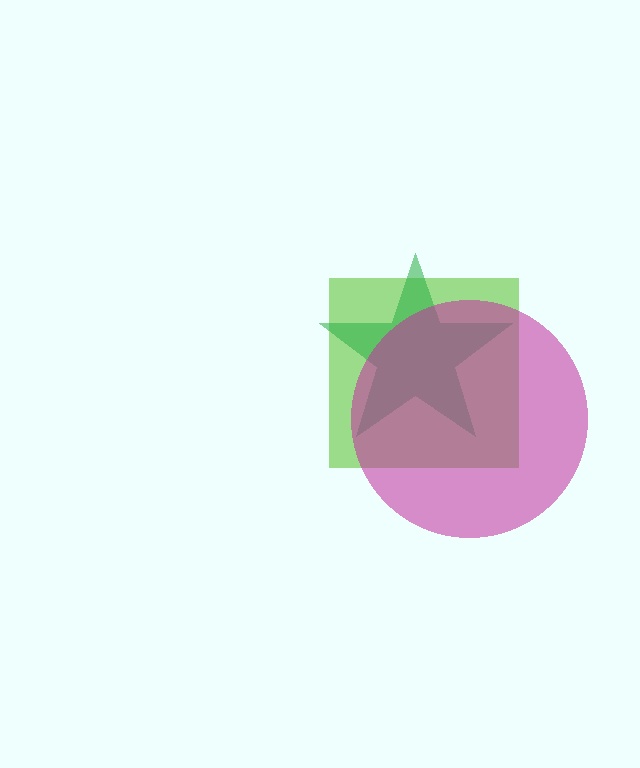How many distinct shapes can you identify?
There are 3 distinct shapes: a lime square, a green star, a magenta circle.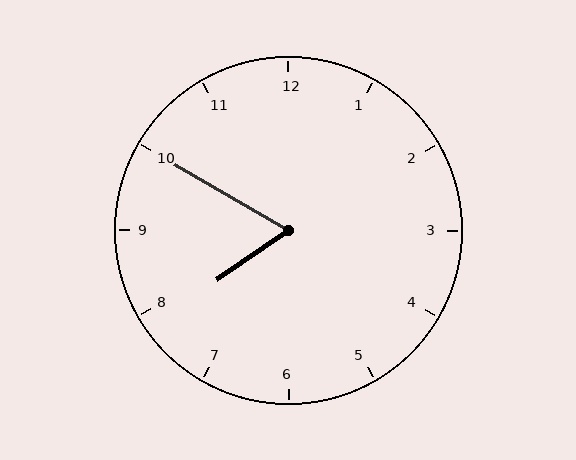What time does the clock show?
7:50.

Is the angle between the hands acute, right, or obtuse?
It is acute.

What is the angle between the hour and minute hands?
Approximately 65 degrees.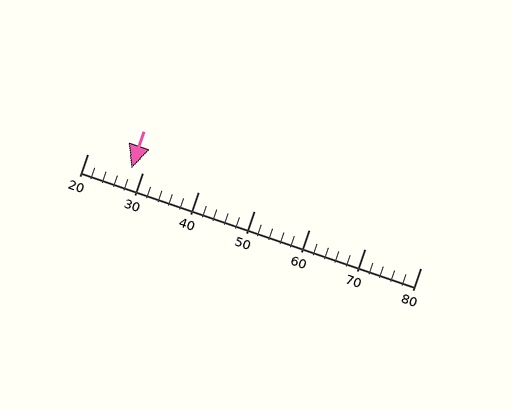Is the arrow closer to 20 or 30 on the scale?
The arrow is closer to 30.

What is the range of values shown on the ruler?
The ruler shows values from 20 to 80.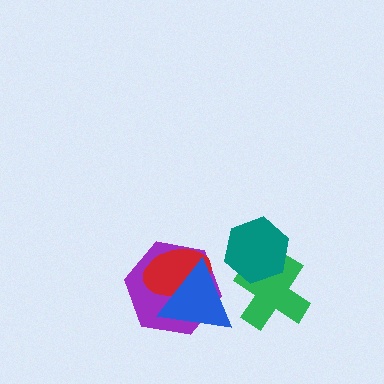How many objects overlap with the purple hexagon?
2 objects overlap with the purple hexagon.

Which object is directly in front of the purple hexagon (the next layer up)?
The red ellipse is directly in front of the purple hexagon.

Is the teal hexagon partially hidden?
No, no other shape covers it.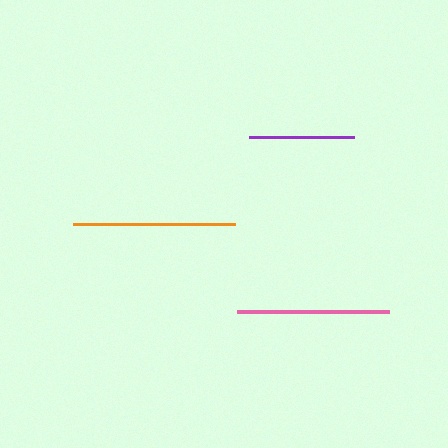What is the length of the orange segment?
The orange segment is approximately 162 pixels long.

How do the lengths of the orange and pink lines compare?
The orange and pink lines are approximately the same length.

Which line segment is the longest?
The orange line is the longest at approximately 162 pixels.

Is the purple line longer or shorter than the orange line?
The orange line is longer than the purple line.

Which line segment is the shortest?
The purple line is the shortest at approximately 105 pixels.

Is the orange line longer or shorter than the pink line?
The orange line is longer than the pink line.